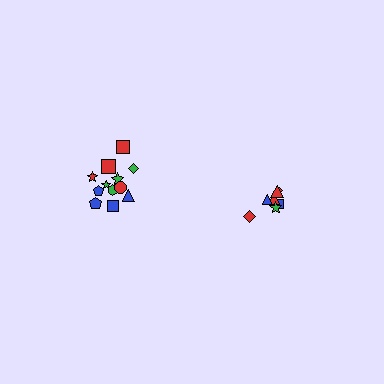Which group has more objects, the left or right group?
The left group.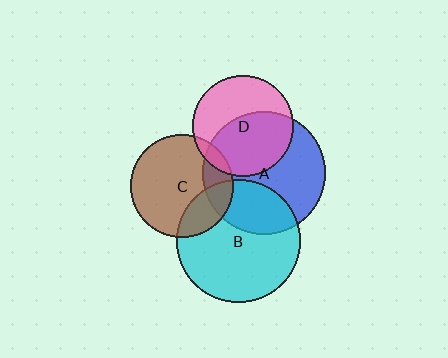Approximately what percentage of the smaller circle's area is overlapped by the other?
Approximately 55%.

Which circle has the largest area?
Circle B (cyan).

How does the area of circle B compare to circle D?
Approximately 1.5 times.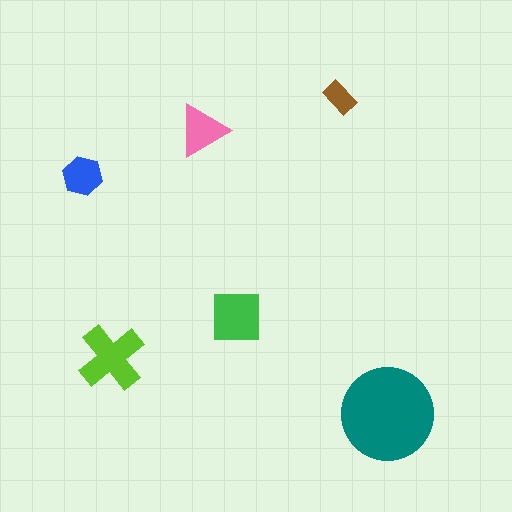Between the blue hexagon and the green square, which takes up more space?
The green square.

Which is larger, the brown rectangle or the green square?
The green square.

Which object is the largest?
The teal circle.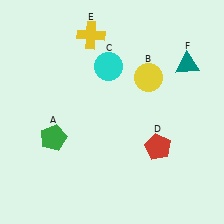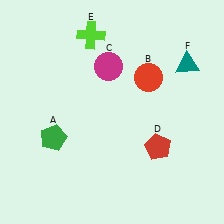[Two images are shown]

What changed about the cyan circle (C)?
In Image 1, C is cyan. In Image 2, it changed to magenta.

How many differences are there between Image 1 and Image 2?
There are 3 differences between the two images.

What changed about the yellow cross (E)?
In Image 1, E is yellow. In Image 2, it changed to lime.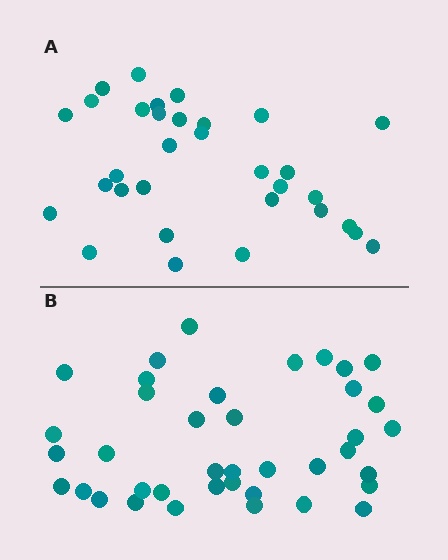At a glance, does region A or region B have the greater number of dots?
Region B (the bottom region) has more dots.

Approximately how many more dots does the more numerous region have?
Region B has roughly 8 or so more dots than region A.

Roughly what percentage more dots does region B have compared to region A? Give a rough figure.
About 20% more.